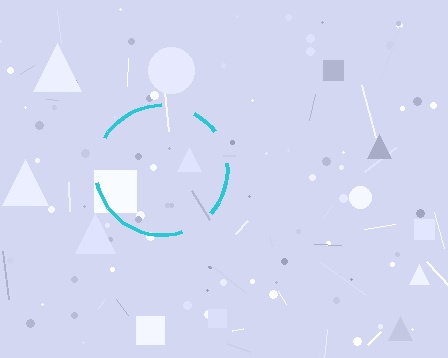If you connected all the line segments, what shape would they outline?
They would outline a circle.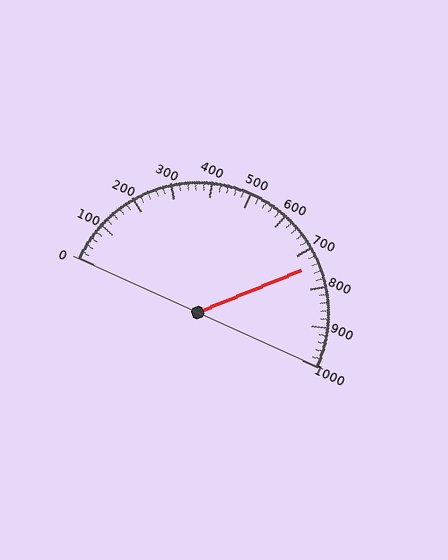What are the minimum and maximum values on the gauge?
The gauge ranges from 0 to 1000.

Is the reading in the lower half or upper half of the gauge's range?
The reading is in the upper half of the range (0 to 1000).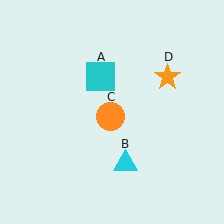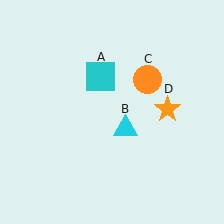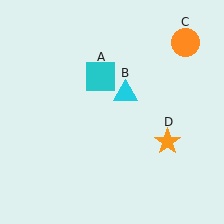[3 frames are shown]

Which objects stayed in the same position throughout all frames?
Cyan square (object A) remained stationary.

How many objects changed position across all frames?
3 objects changed position: cyan triangle (object B), orange circle (object C), orange star (object D).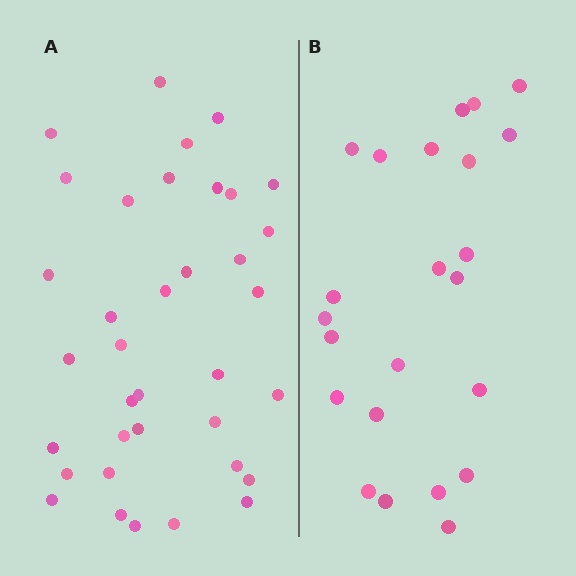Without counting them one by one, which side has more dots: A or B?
Region A (the left region) has more dots.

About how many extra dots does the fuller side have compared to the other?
Region A has approximately 15 more dots than region B.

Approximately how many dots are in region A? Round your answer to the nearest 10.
About 40 dots. (The exact count is 36, which rounds to 40.)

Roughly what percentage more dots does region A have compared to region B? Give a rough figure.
About 55% more.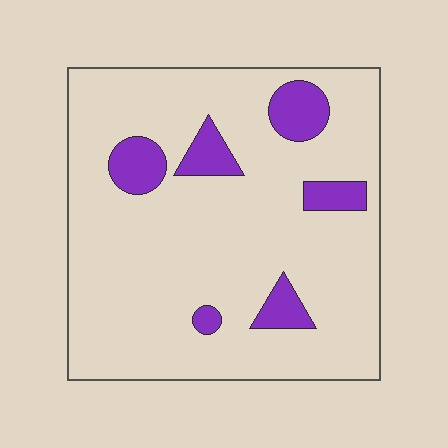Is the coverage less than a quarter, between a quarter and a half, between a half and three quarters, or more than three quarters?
Less than a quarter.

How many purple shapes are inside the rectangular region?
6.